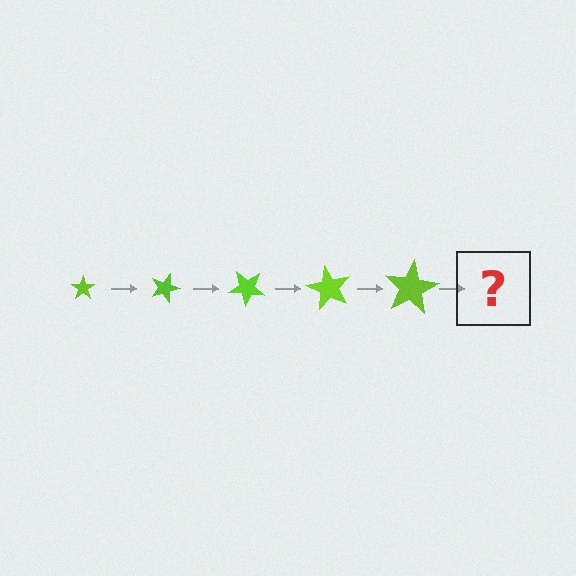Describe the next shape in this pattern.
It should be a star, larger than the previous one and rotated 100 degrees from the start.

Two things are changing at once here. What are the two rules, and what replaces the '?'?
The two rules are that the star grows larger each step and it rotates 20 degrees each step. The '?' should be a star, larger than the previous one and rotated 100 degrees from the start.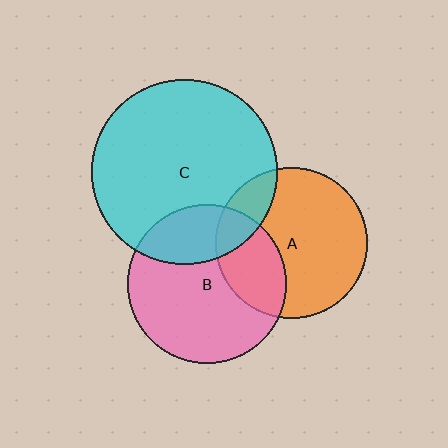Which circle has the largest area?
Circle C (cyan).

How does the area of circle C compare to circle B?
Approximately 1.4 times.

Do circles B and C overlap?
Yes.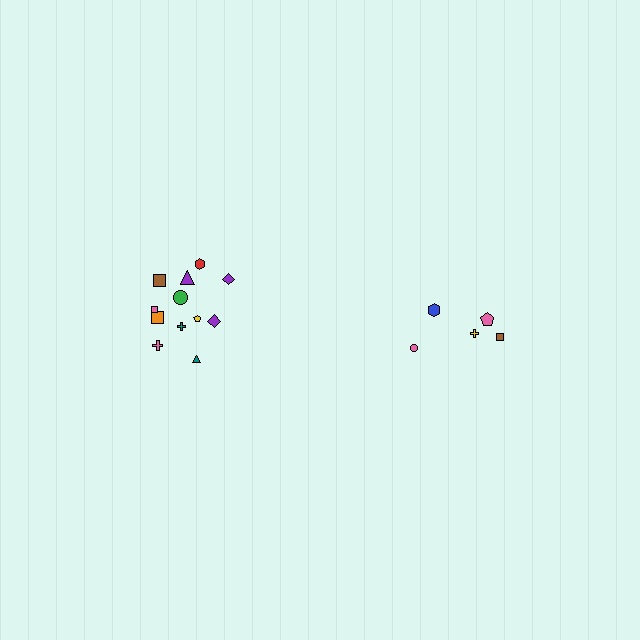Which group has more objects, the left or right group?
The left group.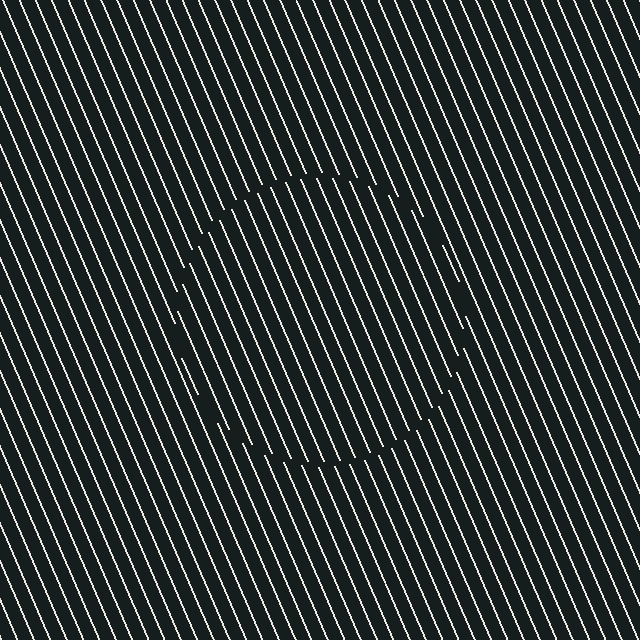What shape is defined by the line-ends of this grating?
An illusory circle. The interior of the shape contains the same grating, shifted by half a period — the contour is defined by the phase discontinuity where line-ends from the inner and outer gratings abut.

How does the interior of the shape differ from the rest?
The interior of the shape contains the same grating, shifted by half a period — the contour is defined by the phase discontinuity where line-ends from the inner and outer gratings abut.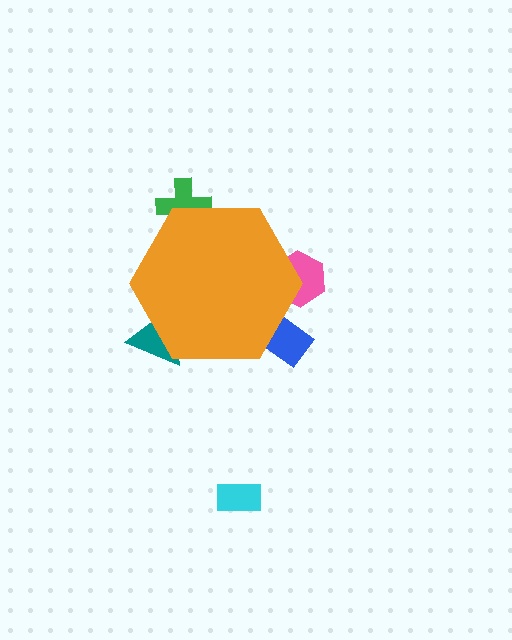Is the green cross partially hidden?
Yes, the green cross is partially hidden behind the orange hexagon.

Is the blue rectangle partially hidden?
Yes, the blue rectangle is partially hidden behind the orange hexagon.